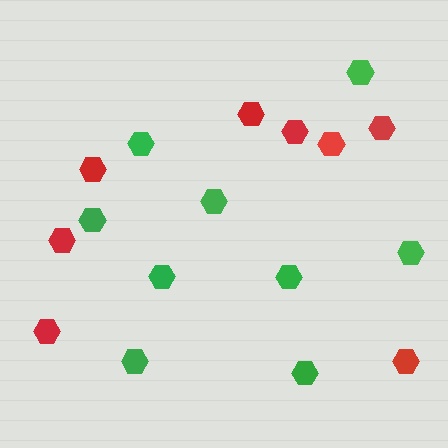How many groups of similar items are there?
There are 2 groups: one group of green hexagons (9) and one group of red hexagons (8).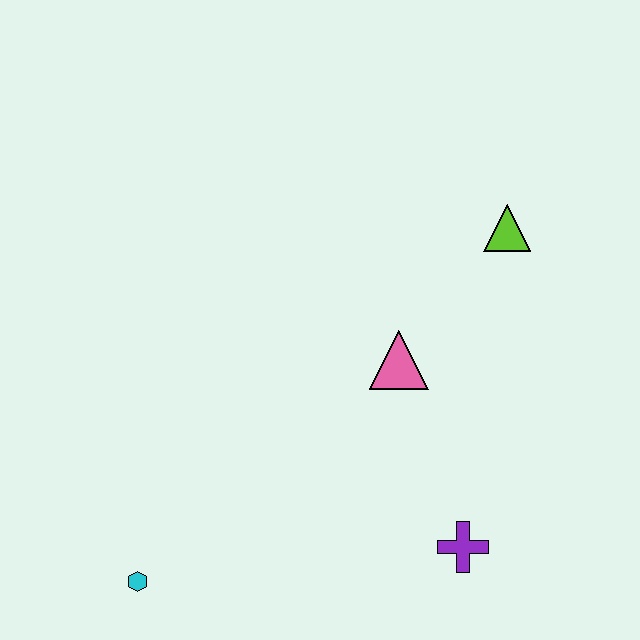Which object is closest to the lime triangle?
The pink triangle is closest to the lime triangle.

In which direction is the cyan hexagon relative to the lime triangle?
The cyan hexagon is to the left of the lime triangle.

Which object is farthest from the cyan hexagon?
The lime triangle is farthest from the cyan hexagon.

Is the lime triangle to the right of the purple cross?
Yes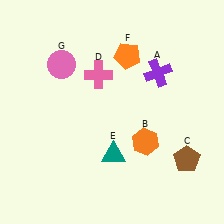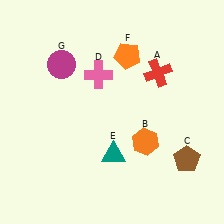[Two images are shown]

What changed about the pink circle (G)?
In Image 1, G is pink. In Image 2, it changed to magenta.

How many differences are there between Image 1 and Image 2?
There are 2 differences between the two images.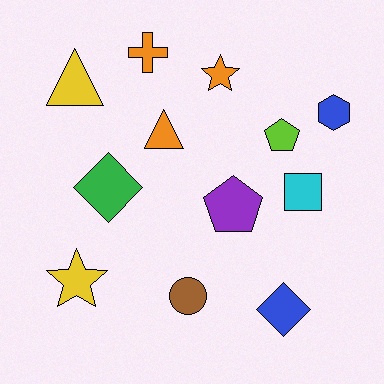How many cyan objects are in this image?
There is 1 cyan object.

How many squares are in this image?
There is 1 square.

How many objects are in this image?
There are 12 objects.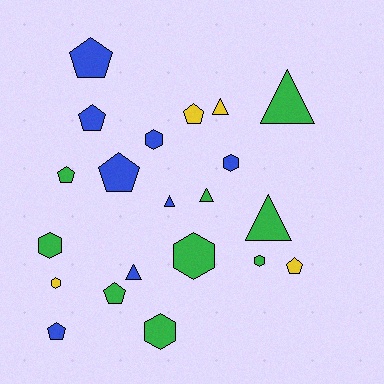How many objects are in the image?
There are 21 objects.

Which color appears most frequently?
Green, with 9 objects.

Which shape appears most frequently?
Pentagon, with 8 objects.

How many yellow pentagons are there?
There are 2 yellow pentagons.